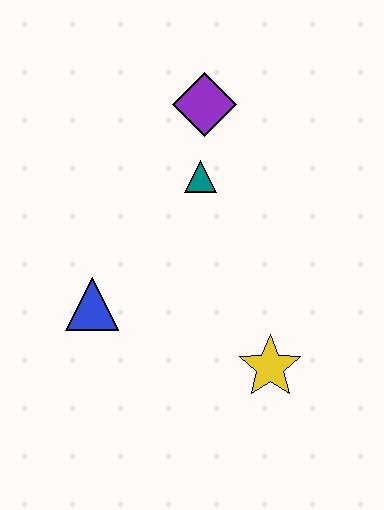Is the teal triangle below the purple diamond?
Yes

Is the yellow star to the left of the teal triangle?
No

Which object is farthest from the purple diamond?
The yellow star is farthest from the purple diamond.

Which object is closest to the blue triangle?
The teal triangle is closest to the blue triangle.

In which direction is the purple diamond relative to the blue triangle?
The purple diamond is above the blue triangle.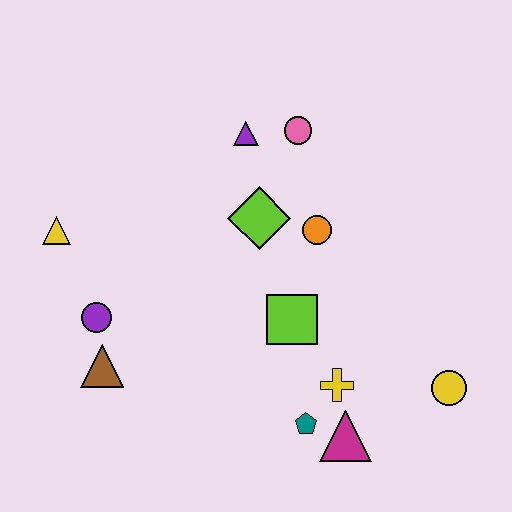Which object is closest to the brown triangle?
The purple circle is closest to the brown triangle.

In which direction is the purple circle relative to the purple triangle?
The purple circle is below the purple triangle.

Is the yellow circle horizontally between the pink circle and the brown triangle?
No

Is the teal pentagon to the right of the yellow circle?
No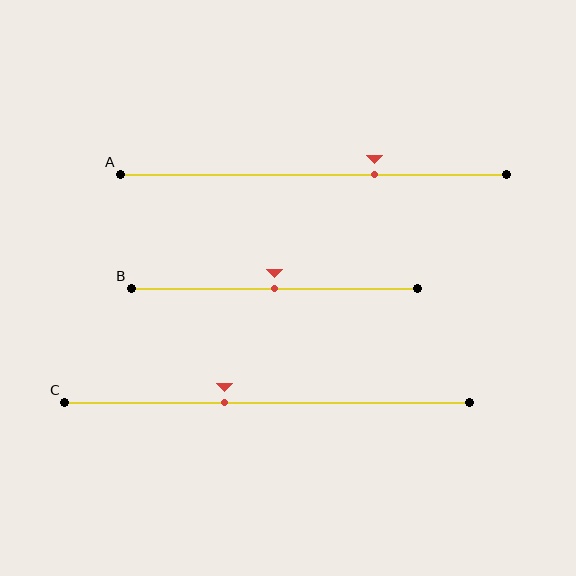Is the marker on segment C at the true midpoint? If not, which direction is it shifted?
No, the marker on segment C is shifted to the left by about 11% of the segment length.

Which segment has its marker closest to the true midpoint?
Segment B has its marker closest to the true midpoint.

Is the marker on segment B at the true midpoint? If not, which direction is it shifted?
Yes, the marker on segment B is at the true midpoint.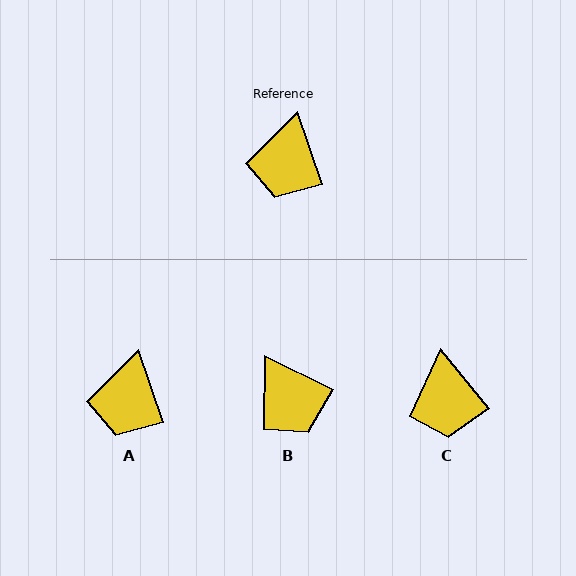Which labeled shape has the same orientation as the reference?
A.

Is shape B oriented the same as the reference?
No, it is off by about 45 degrees.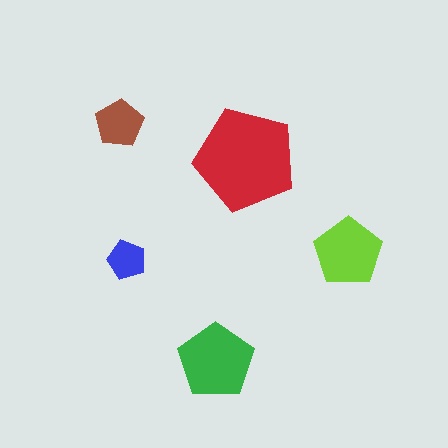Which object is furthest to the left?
The brown pentagon is leftmost.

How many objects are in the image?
There are 5 objects in the image.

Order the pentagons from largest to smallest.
the red one, the green one, the lime one, the brown one, the blue one.